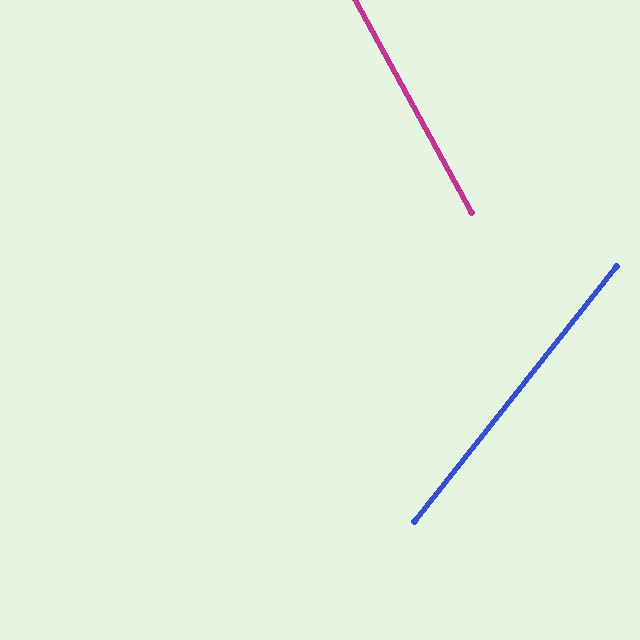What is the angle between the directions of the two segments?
Approximately 67 degrees.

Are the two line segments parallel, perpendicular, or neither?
Neither parallel nor perpendicular — they differ by about 67°.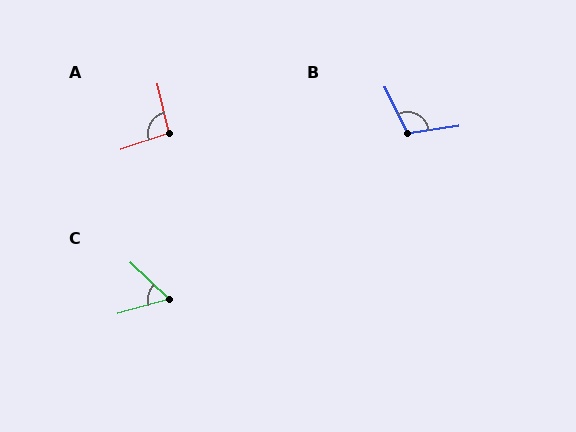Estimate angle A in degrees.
Approximately 96 degrees.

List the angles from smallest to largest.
C (60°), A (96°), B (108°).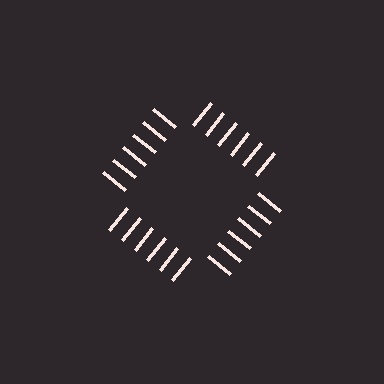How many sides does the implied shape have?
4 sides — the line-ends trace a square.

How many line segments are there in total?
24 — 6 along each of the 4 edges.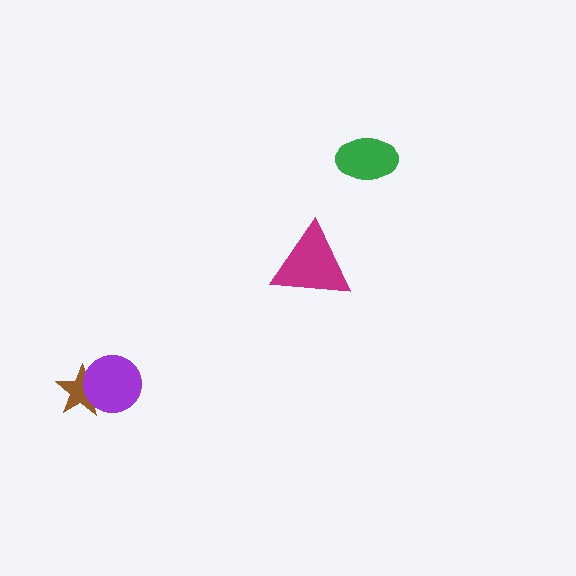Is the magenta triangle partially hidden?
No, no other shape covers it.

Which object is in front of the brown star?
The purple circle is in front of the brown star.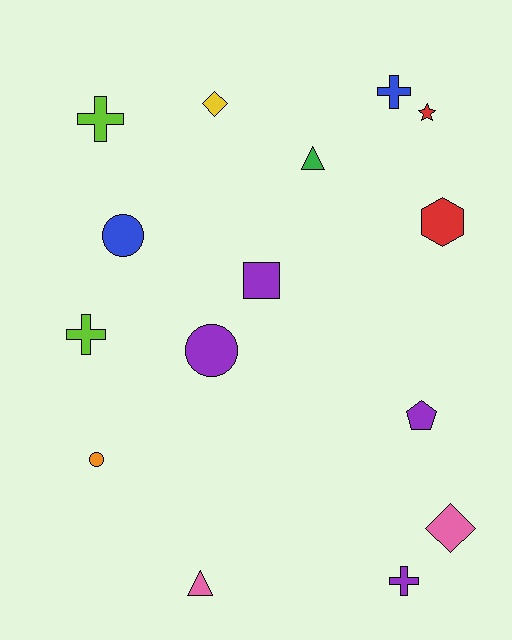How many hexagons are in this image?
There is 1 hexagon.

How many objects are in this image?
There are 15 objects.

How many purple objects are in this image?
There are 4 purple objects.